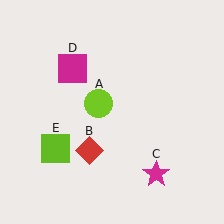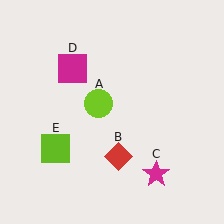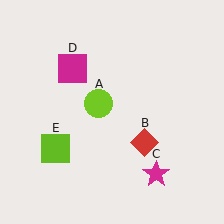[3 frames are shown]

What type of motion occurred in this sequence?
The red diamond (object B) rotated counterclockwise around the center of the scene.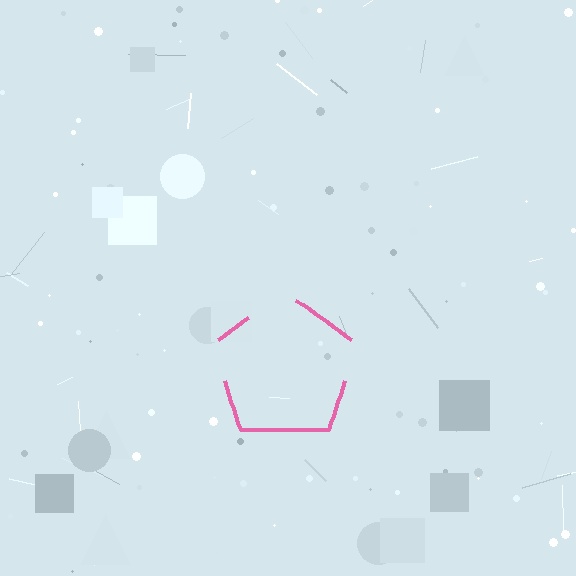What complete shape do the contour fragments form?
The contour fragments form a pentagon.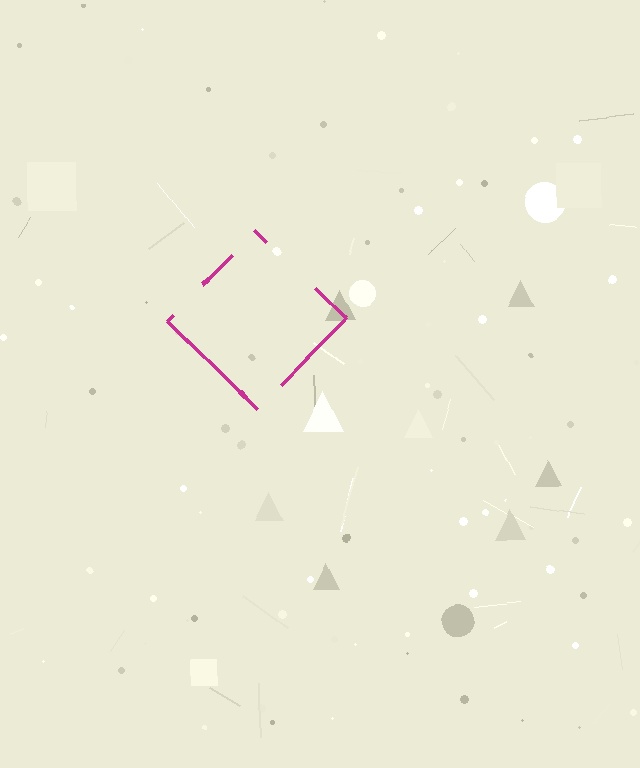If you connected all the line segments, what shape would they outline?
They would outline a diamond.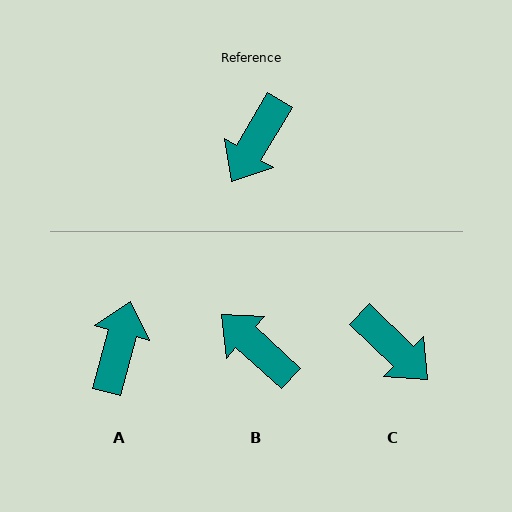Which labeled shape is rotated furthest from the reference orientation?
A, about 165 degrees away.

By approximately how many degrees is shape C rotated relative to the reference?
Approximately 77 degrees counter-clockwise.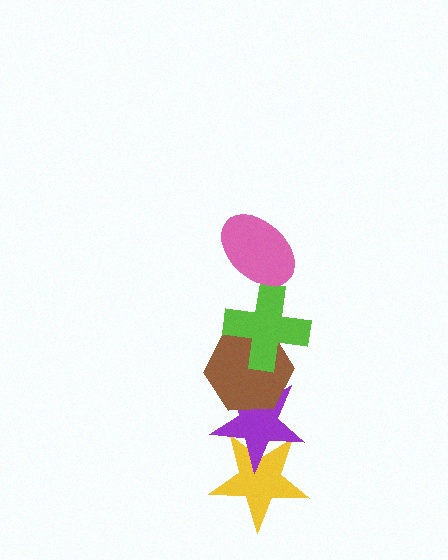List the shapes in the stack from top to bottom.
From top to bottom: the pink ellipse, the lime cross, the brown hexagon, the purple star, the yellow star.